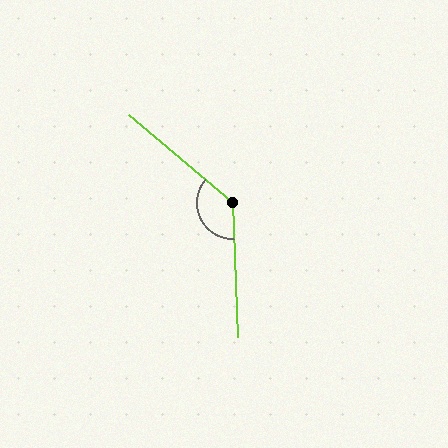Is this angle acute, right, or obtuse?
It is obtuse.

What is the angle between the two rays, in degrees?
Approximately 132 degrees.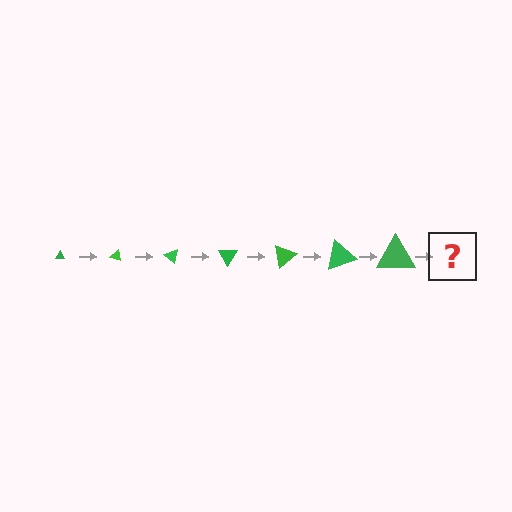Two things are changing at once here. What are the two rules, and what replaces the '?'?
The two rules are that the triangle grows larger each step and it rotates 20 degrees each step. The '?' should be a triangle, larger than the previous one and rotated 140 degrees from the start.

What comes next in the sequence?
The next element should be a triangle, larger than the previous one and rotated 140 degrees from the start.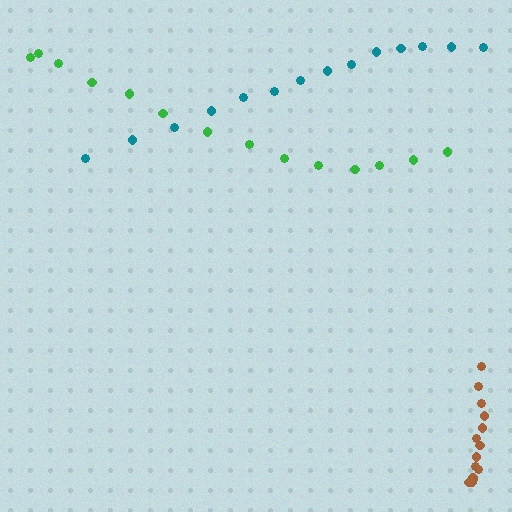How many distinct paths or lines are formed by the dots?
There are 3 distinct paths.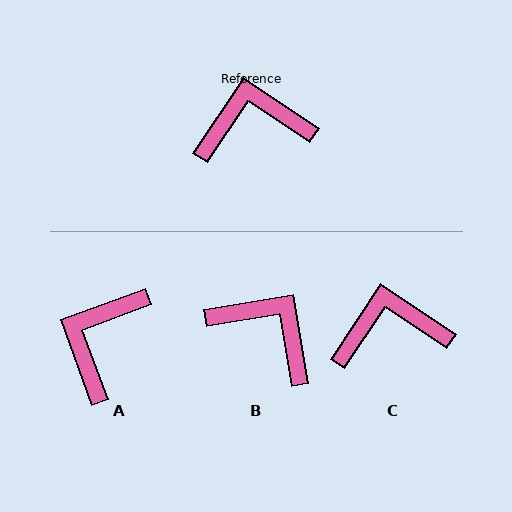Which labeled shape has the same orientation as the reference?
C.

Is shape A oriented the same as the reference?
No, it is off by about 54 degrees.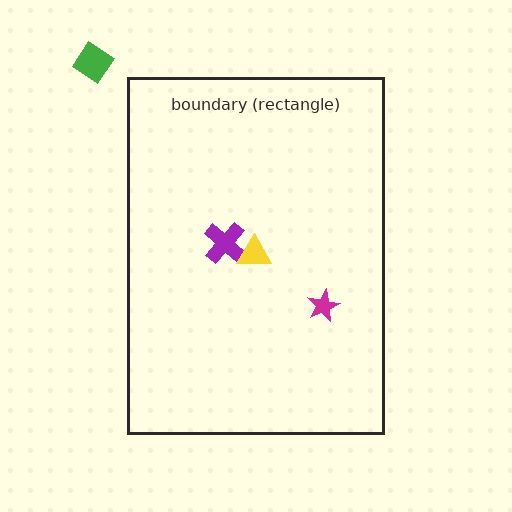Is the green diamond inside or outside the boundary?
Outside.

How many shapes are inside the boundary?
3 inside, 1 outside.